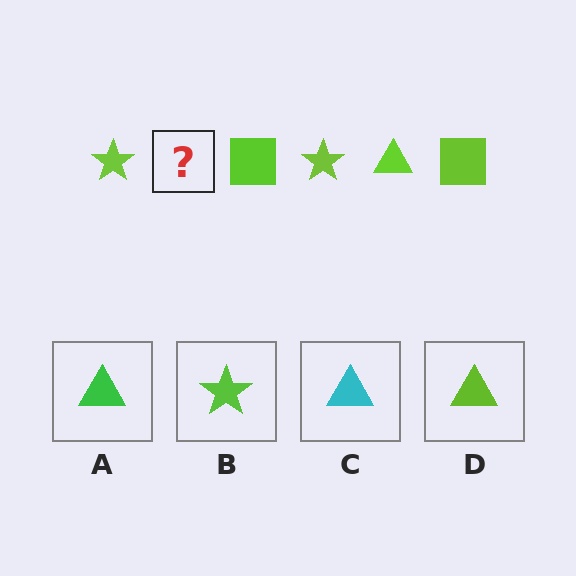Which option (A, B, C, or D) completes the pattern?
D.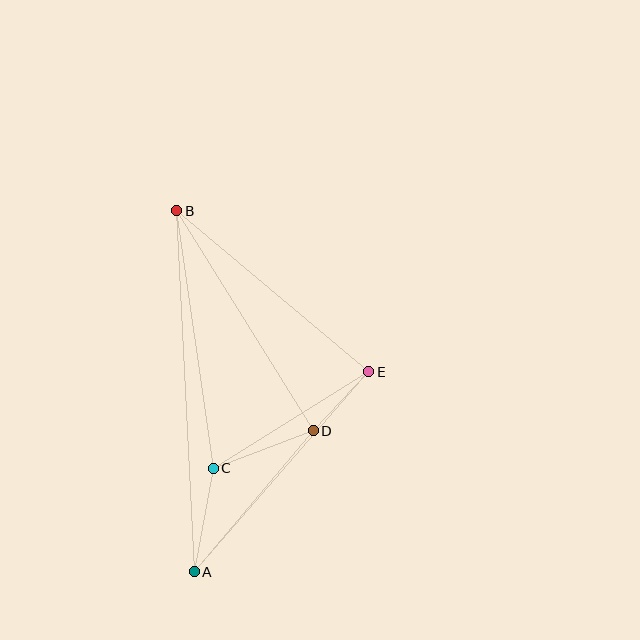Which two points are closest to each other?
Points D and E are closest to each other.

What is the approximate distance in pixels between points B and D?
The distance between B and D is approximately 259 pixels.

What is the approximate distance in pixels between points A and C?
The distance between A and C is approximately 105 pixels.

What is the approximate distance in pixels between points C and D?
The distance between C and D is approximately 107 pixels.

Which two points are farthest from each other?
Points A and B are farthest from each other.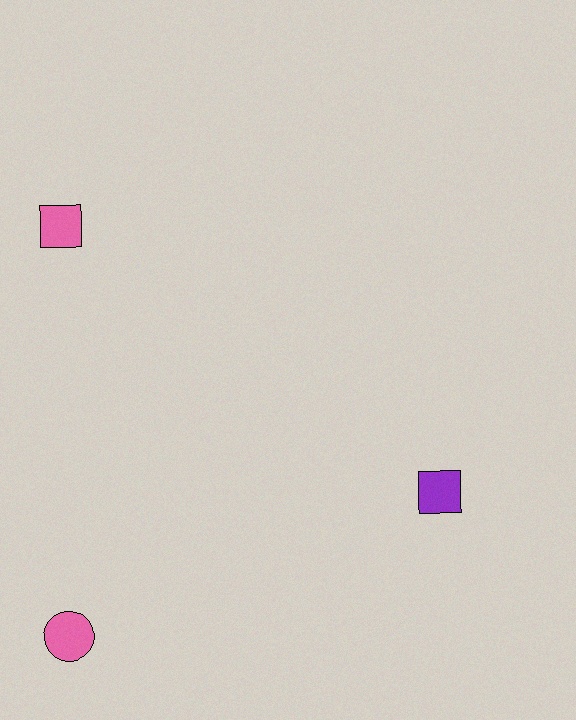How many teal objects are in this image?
There are no teal objects.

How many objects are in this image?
There are 3 objects.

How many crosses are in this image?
There are no crosses.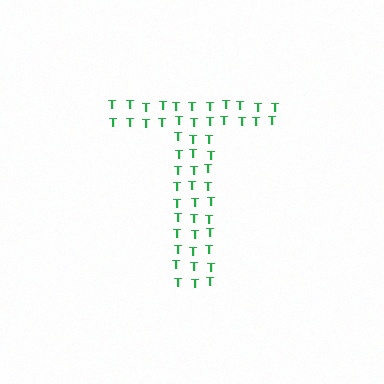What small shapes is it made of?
It is made of small letter T's.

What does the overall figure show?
The overall figure shows the letter T.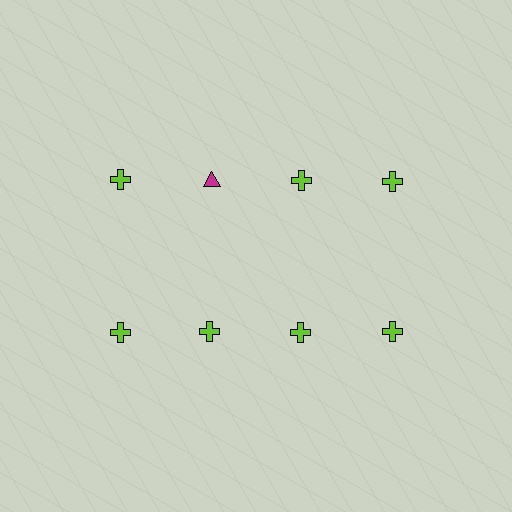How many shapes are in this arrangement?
There are 8 shapes arranged in a grid pattern.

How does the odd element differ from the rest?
It differs in both color (magenta instead of lime) and shape (triangle instead of cross).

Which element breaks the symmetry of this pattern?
The magenta triangle in the top row, second from left column breaks the symmetry. All other shapes are lime crosses.